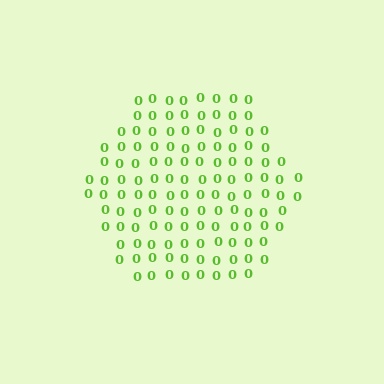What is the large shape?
The large shape is a hexagon.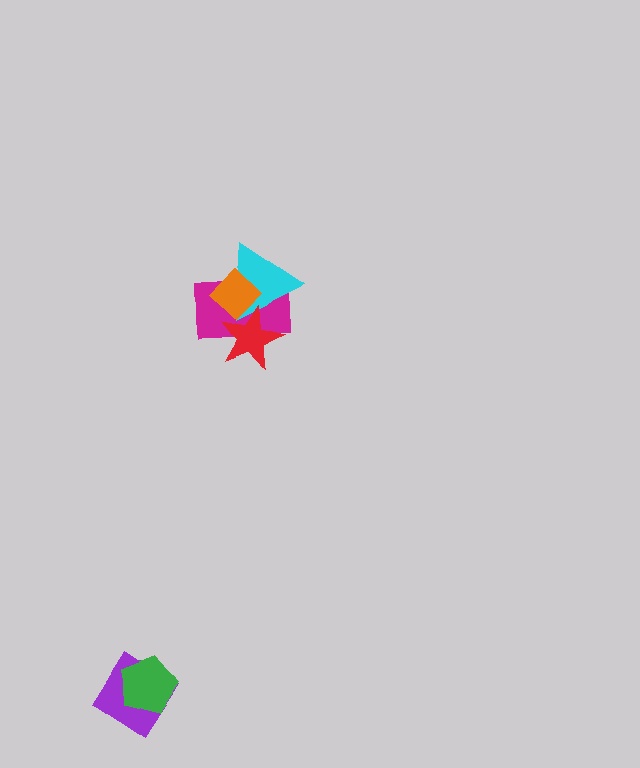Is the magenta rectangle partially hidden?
Yes, it is partially covered by another shape.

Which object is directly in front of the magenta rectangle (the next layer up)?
The cyan triangle is directly in front of the magenta rectangle.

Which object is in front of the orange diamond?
The red star is in front of the orange diamond.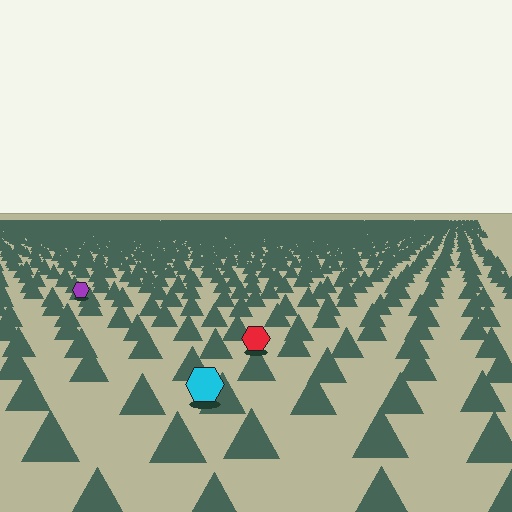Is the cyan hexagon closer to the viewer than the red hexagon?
Yes. The cyan hexagon is closer — you can tell from the texture gradient: the ground texture is coarser near it.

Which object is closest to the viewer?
The cyan hexagon is closest. The texture marks near it are larger and more spread out.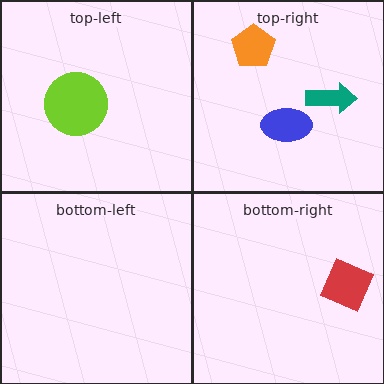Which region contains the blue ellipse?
The top-right region.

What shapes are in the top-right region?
The orange pentagon, the blue ellipse, the teal arrow.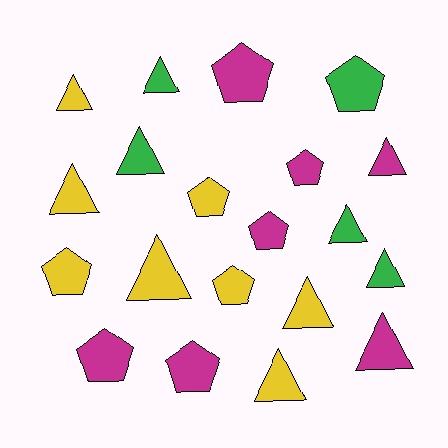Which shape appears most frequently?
Triangle, with 11 objects.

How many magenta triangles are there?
There are 2 magenta triangles.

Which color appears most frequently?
Yellow, with 8 objects.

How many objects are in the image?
There are 20 objects.